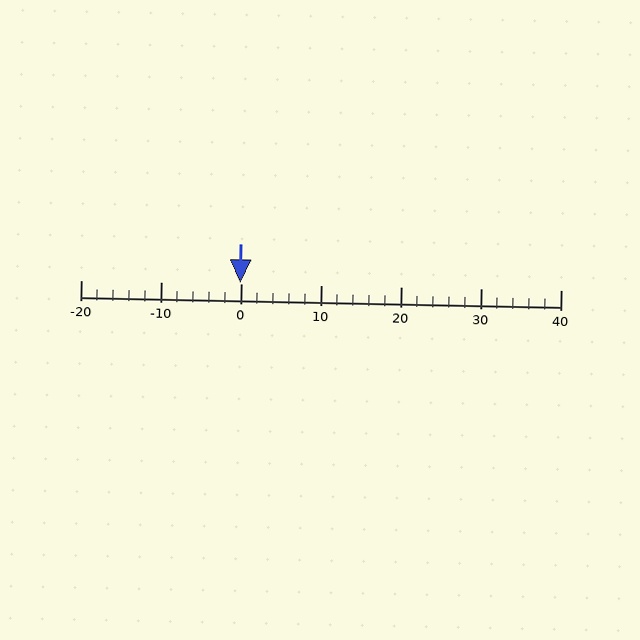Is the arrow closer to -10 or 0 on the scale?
The arrow is closer to 0.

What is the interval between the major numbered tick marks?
The major tick marks are spaced 10 units apart.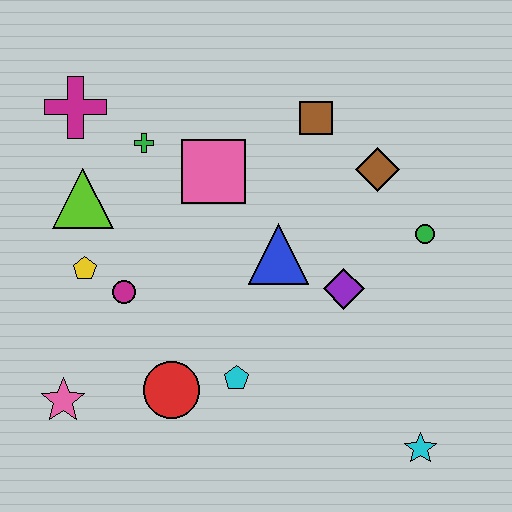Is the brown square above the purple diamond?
Yes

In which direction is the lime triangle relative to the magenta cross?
The lime triangle is below the magenta cross.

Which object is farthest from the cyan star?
The magenta cross is farthest from the cyan star.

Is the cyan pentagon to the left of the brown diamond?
Yes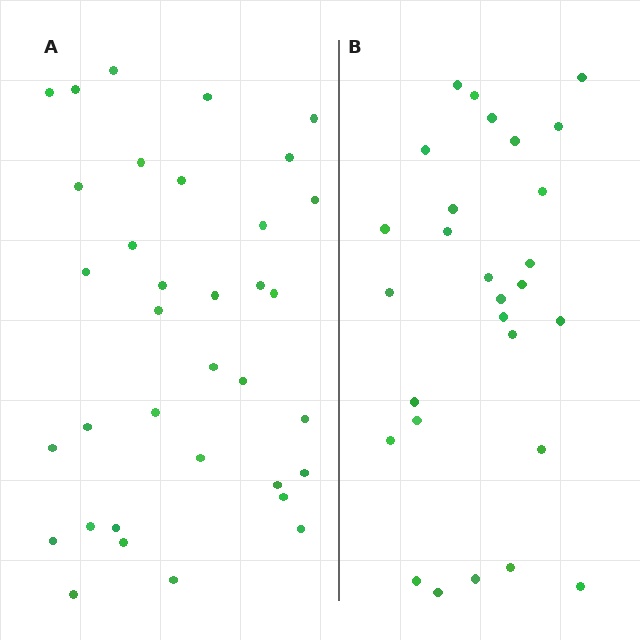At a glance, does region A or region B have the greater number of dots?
Region A (the left region) has more dots.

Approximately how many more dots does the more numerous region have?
Region A has roughly 8 or so more dots than region B.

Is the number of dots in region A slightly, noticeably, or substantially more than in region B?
Region A has noticeably more, but not dramatically so. The ratio is roughly 1.2 to 1.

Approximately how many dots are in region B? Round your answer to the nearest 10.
About 30 dots. (The exact count is 28, which rounds to 30.)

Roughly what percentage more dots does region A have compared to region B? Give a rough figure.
About 25% more.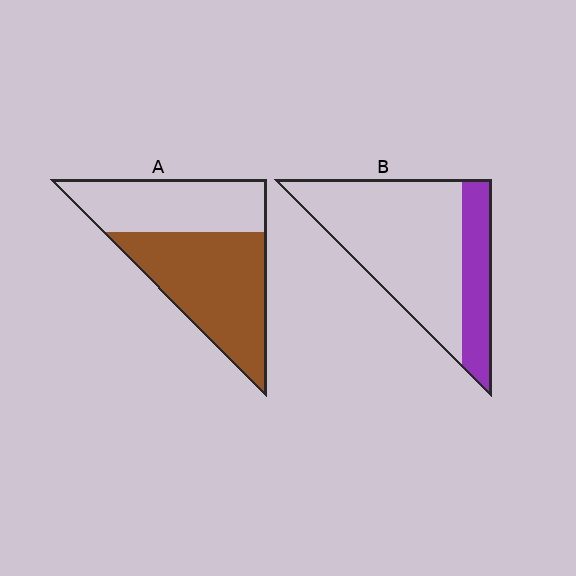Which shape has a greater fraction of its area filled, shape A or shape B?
Shape A.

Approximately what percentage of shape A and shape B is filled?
A is approximately 55% and B is approximately 25%.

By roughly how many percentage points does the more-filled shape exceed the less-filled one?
By roughly 30 percentage points (A over B).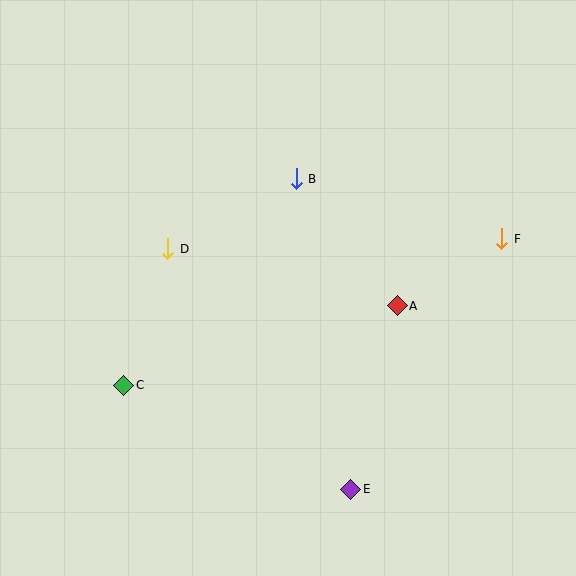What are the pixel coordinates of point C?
Point C is at (124, 385).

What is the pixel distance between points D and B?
The distance between D and B is 146 pixels.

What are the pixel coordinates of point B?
Point B is at (296, 179).